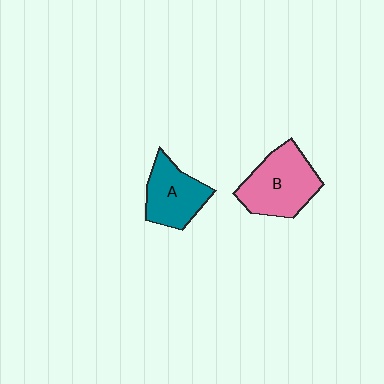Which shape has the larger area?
Shape B (pink).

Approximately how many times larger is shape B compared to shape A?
Approximately 1.3 times.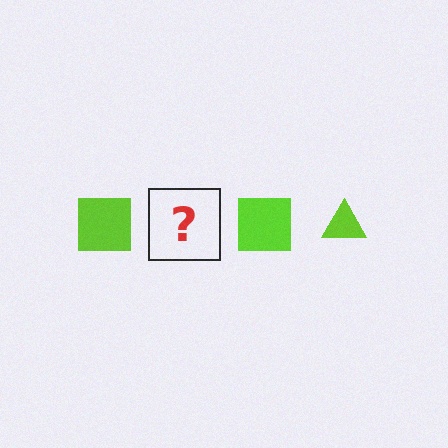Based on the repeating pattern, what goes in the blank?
The blank should be a lime triangle.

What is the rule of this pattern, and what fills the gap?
The rule is that the pattern cycles through square, triangle shapes in lime. The gap should be filled with a lime triangle.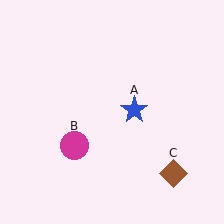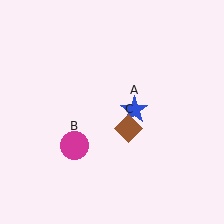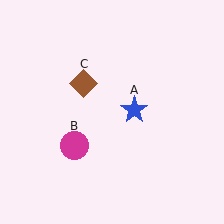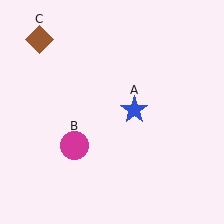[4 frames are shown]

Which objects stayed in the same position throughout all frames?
Blue star (object A) and magenta circle (object B) remained stationary.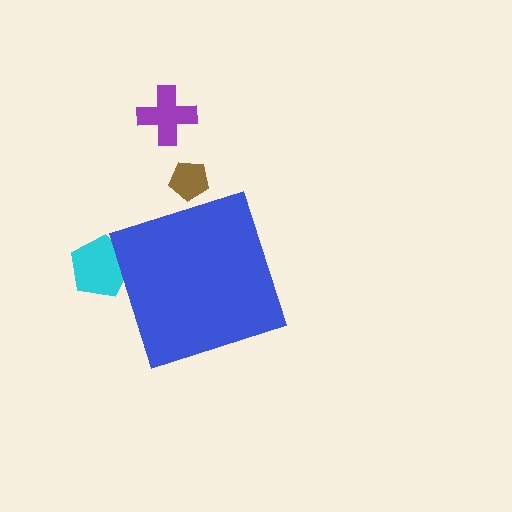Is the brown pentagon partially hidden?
Yes, the brown pentagon is partially hidden behind the blue diamond.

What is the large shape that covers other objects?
A blue diamond.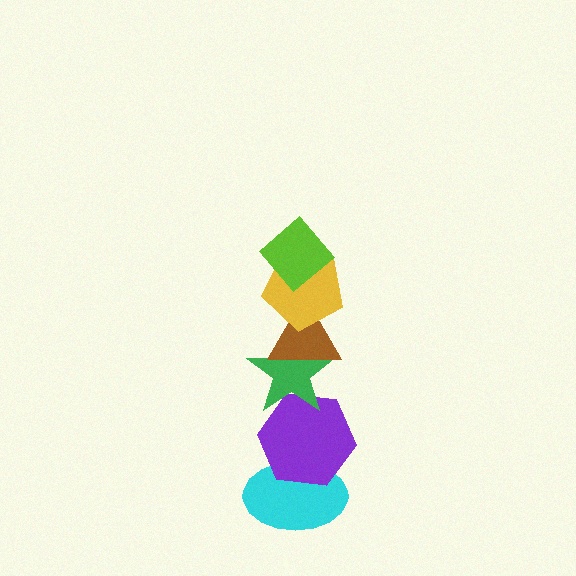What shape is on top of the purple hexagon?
The green star is on top of the purple hexagon.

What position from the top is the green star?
The green star is 4th from the top.